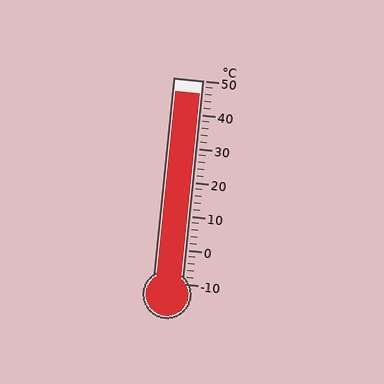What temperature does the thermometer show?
The thermometer shows approximately 46°C.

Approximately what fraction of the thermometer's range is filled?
The thermometer is filled to approximately 95% of its range.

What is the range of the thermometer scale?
The thermometer scale ranges from -10°C to 50°C.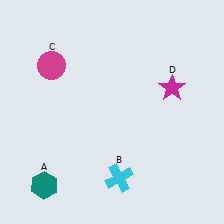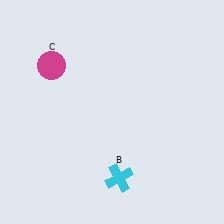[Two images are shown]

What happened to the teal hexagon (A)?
The teal hexagon (A) was removed in Image 2. It was in the bottom-left area of Image 1.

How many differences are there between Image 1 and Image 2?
There are 2 differences between the two images.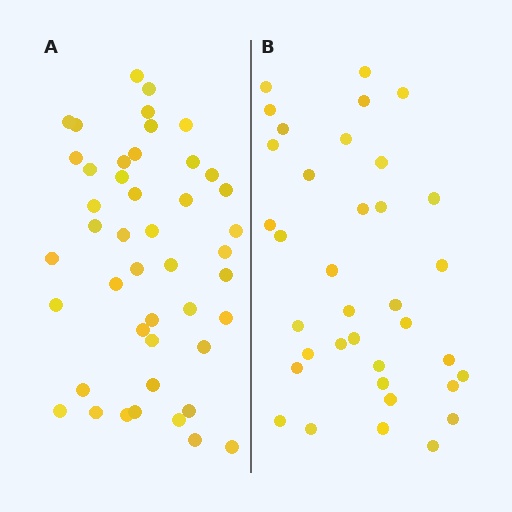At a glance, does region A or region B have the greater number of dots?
Region A (the left region) has more dots.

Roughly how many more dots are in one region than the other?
Region A has roughly 8 or so more dots than region B.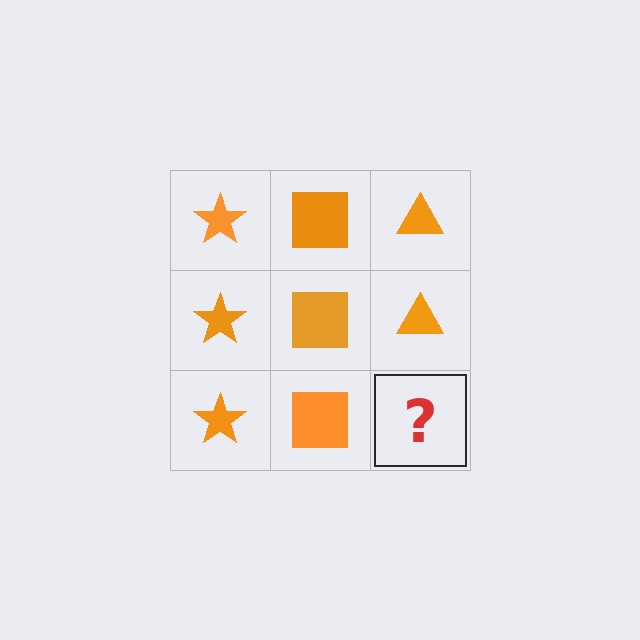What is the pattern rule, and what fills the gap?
The rule is that each column has a consistent shape. The gap should be filled with an orange triangle.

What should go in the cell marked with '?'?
The missing cell should contain an orange triangle.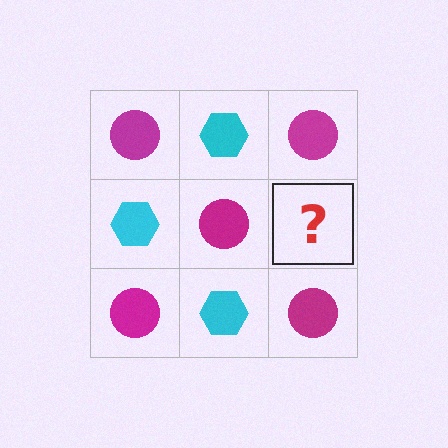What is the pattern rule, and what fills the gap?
The rule is that it alternates magenta circle and cyan hexagon in a checkerboard pattern. The gap should be filled with a cyan hexagon.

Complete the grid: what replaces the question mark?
The question mark should be replaced with a cyan hexagon.